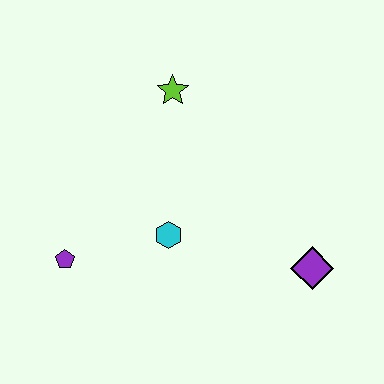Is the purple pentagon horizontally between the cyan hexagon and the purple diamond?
No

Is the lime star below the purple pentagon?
No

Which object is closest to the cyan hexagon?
The purple pentagon is closest to the cyan hexagon.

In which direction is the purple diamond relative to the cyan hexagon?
The purple diamond is to the right of the cyan hexagon.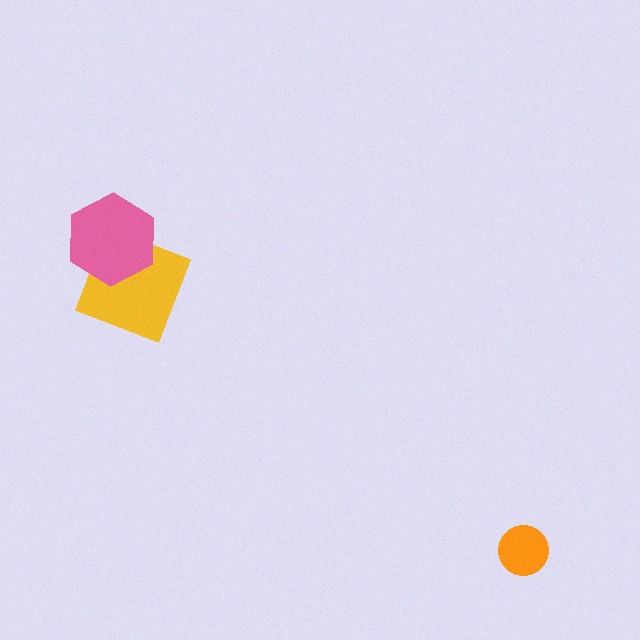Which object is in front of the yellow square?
The pink hexagon is in front of the yellow square.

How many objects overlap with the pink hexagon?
1 object overlaps with the pink hexagon.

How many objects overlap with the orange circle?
0 objects overlap with the orange circle.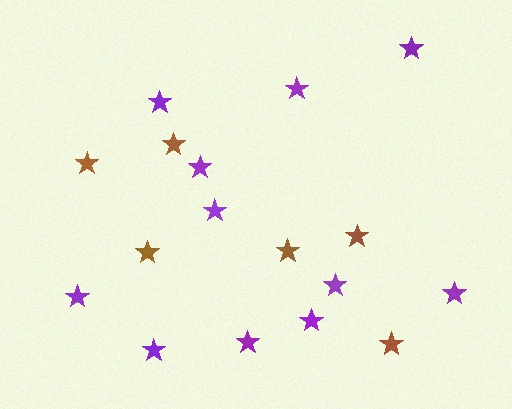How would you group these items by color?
There are 2 groups: one group of brown stars (6) and one group of purple stars (11).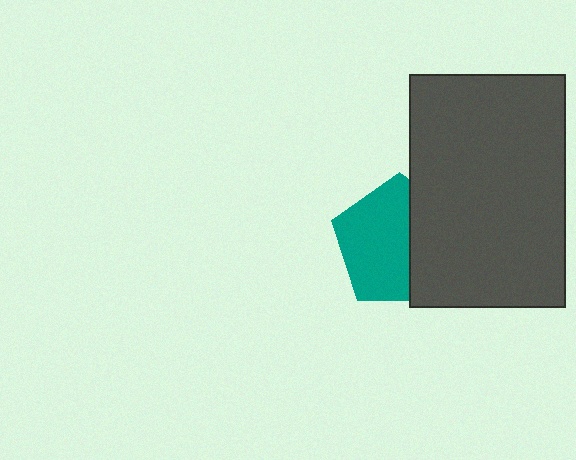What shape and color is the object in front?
The object in front is a dark gray rectangle.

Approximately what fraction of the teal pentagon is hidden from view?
Roughly 39% of the teal pentagon is hidden behind the dark gray rectangle.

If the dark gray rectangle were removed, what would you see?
You would see the complete teal pentagon.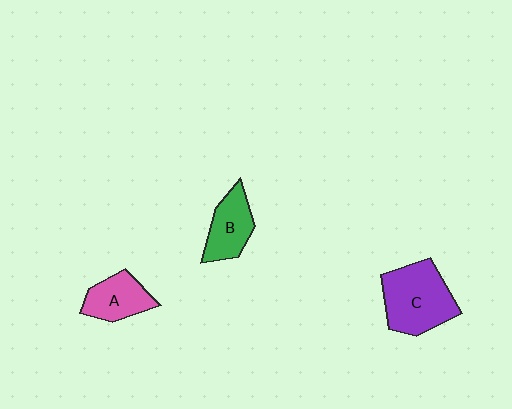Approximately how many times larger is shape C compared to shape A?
Approximately 1.7 times.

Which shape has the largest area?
Shape C (purple).